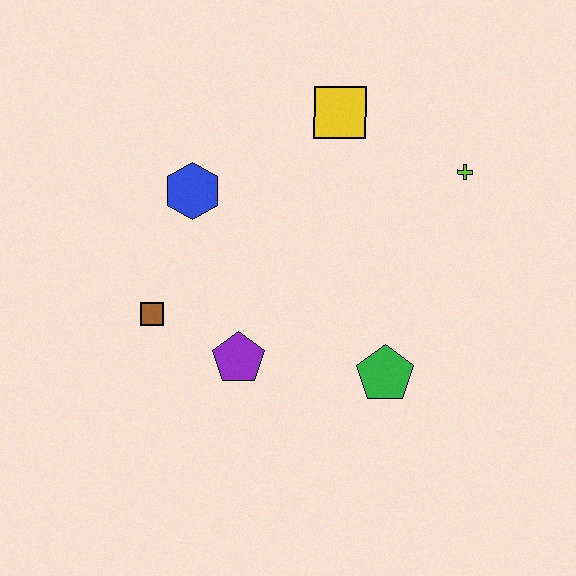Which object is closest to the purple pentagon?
The brown square is closest to the purple pentagon.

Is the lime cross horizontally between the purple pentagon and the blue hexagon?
No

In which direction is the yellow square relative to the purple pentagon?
The yellow square is above the purple pentagon.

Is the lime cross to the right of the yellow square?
Yes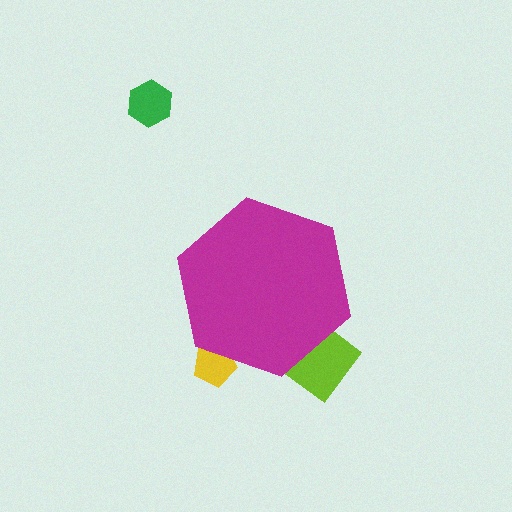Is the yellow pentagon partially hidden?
Yes, the yellow pentagon is partially hidden behind the magenta hexagon.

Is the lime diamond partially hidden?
Yes, the lime diamond is partially hidden behind the magenta hexagon.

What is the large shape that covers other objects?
A magenta hexagon.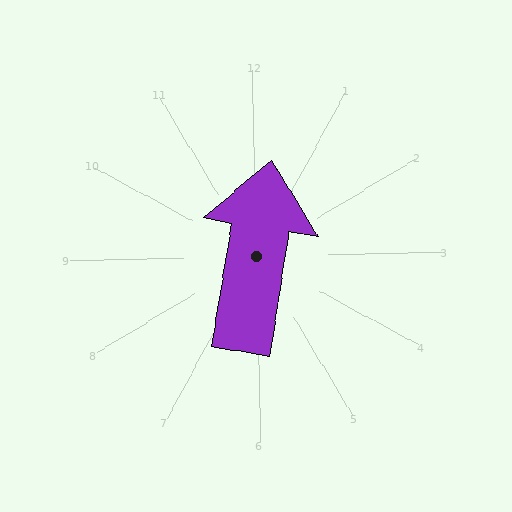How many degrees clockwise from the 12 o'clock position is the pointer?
Approximately 10 degrees.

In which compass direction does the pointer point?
North.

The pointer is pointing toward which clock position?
Roughly 12 o'clock.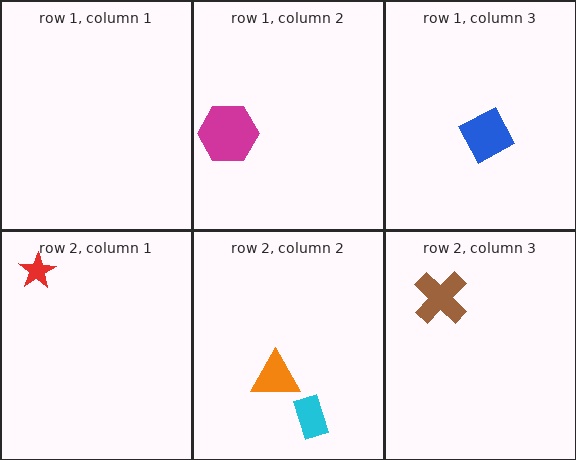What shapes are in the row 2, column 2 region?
The orange triangle, the cyan rectangle.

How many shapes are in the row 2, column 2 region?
2.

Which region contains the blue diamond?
The row 1, column 3 region.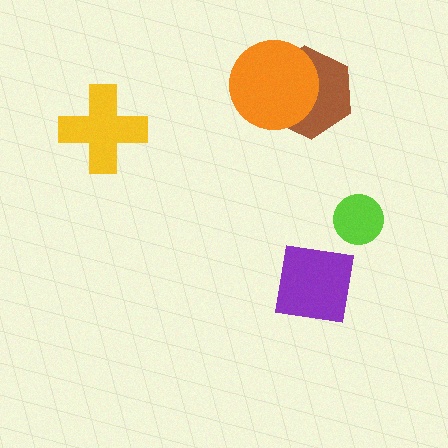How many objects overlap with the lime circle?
0 objects overlap with the lime circle.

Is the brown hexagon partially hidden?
Yes, it is partially covered by another shape.